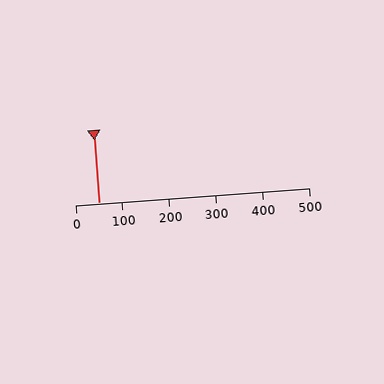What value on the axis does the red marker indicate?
The marker indicates approximately 50.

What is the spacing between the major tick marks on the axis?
The major ticks are spaced 100 apart.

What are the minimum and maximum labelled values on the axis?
The axis runs from 0 to 500.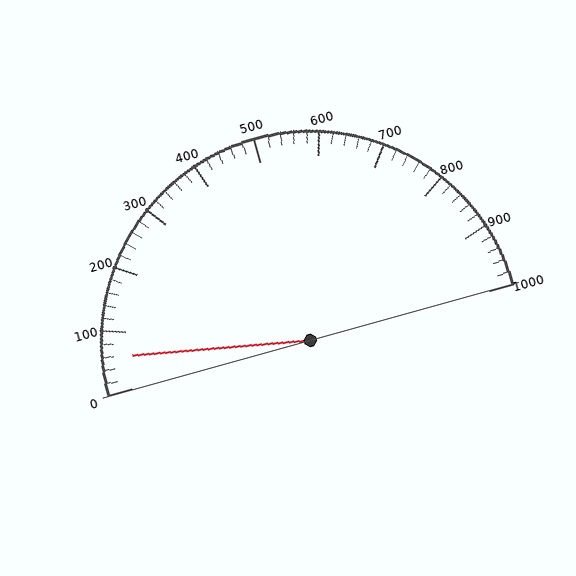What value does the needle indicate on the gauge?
The needle indicates approximately 60.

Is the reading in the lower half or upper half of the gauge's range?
The reading is in the lower half of the range (0 to 1000).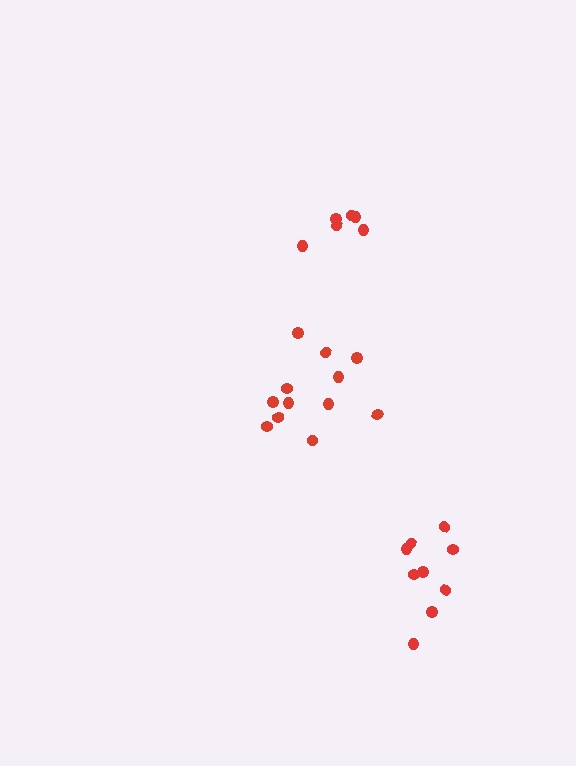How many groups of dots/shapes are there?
There are 3 groups.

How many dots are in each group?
Group 1: 9 dots, Group 2: 6 dots, Group 3: 12 dots (27 total).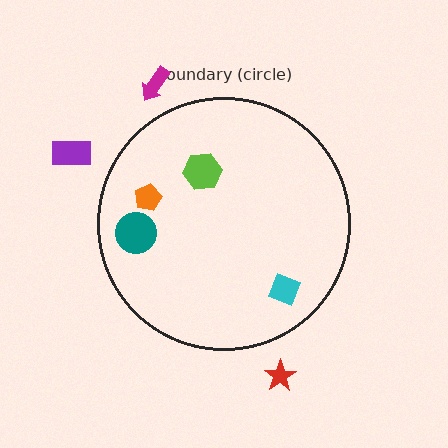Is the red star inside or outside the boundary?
Outside.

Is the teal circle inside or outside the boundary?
Inside.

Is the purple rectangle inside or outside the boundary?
Outside.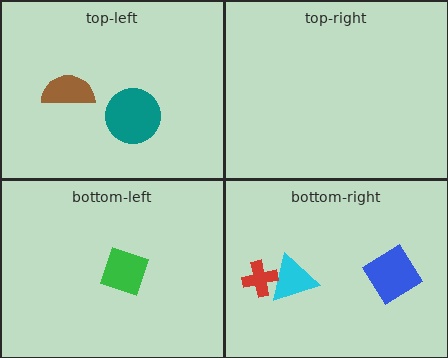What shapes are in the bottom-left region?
The green diamond.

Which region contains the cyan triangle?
The bottom-right region.